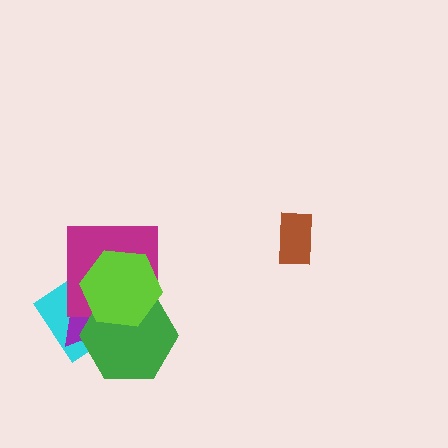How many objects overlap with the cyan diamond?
4 objects overlap with the cyan diamond.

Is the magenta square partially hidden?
Yes, it is partially covered by another shape.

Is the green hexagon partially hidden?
Yes, it is partially covered by another shape.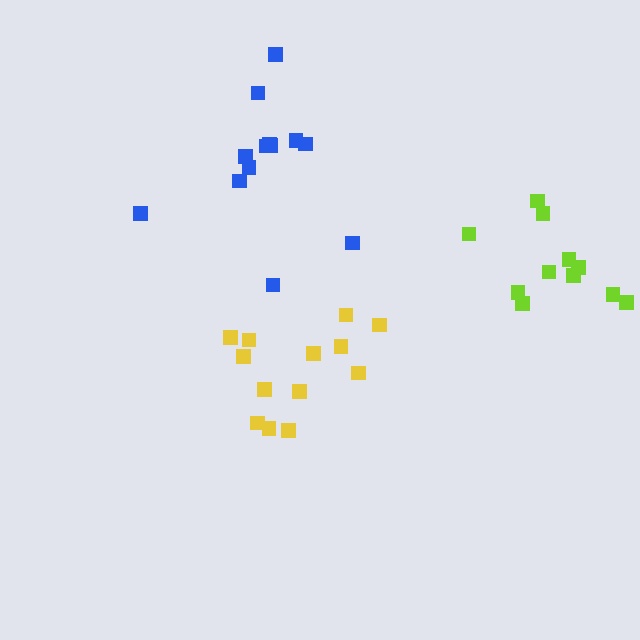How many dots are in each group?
Group 1: 13 dots, Group 2: 11 dots, Group 3: 13 dots (37 total).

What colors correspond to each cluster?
The clusters are colored: blue, lime, yellow.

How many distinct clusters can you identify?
There are 3 distinct clusters.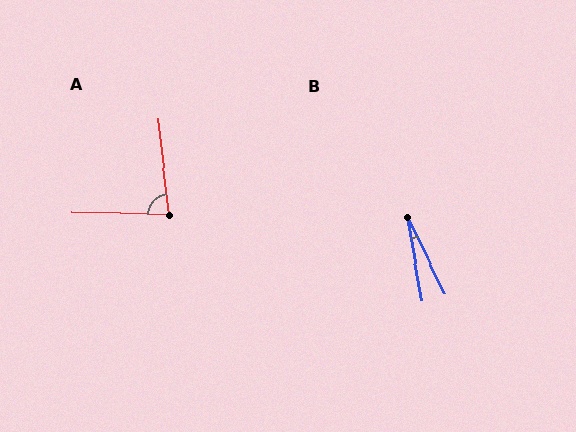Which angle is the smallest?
B, at approximately 17 degrees.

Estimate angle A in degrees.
Approximately 82 degrees.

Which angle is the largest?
A, at approximately 82 degrees.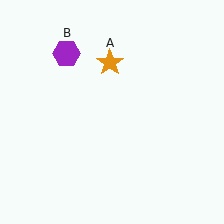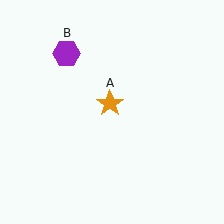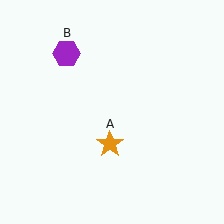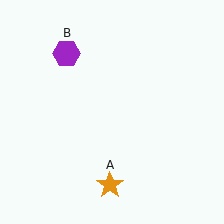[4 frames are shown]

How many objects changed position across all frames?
1 object changed position: orange star (object A).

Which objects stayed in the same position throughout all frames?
Purple hexagon (object B) remained stationary.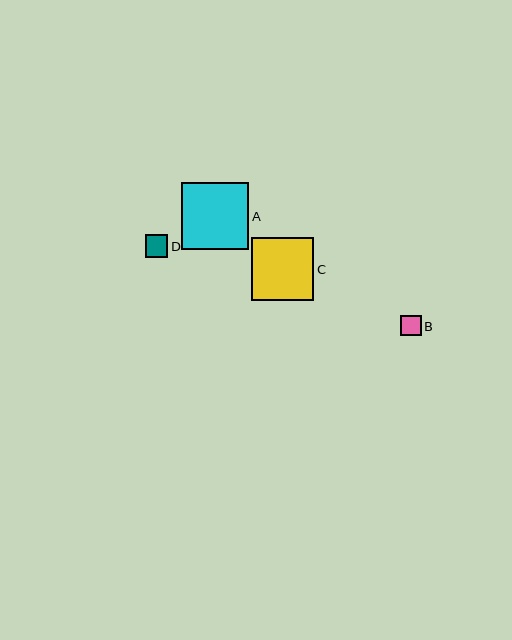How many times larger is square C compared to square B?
Square C is approximately 3.0 times the size of square B.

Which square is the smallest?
Square B is the smallest with a size of approximately 21 pixels.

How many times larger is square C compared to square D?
Square C is approximately 2.8 times the size of square D.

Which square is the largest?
Square A is the largest with a size of approximately 67 pixels.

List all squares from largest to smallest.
From largest to smallest: A, C, D, B.